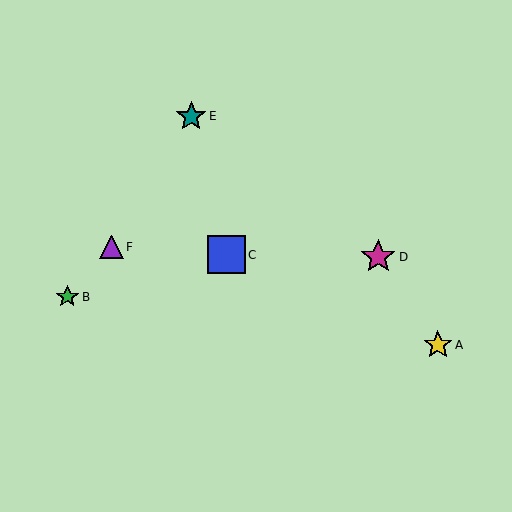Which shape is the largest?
The blue square (labeled C) is the largest.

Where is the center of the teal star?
The center of the teal star is at (191, 116).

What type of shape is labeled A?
Shape A is a yellow star.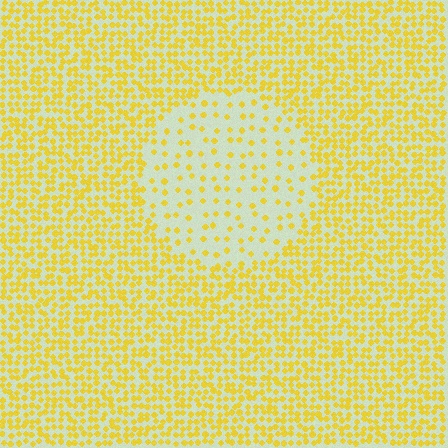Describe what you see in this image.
The image contains small yellow elements arranged at two different densities. A circle-shaped region is visible where the elements are less densely packed than the surrounding area.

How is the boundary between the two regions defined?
The boundary is defined by a change in element density (approximately 2.9x ratio). All elements are the same color, size, and shape.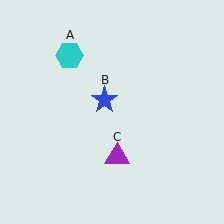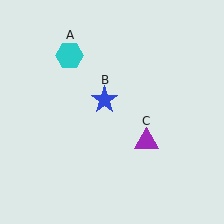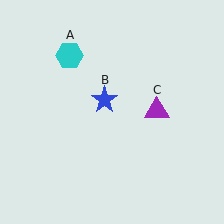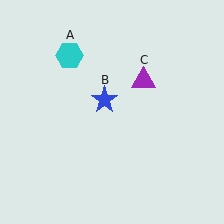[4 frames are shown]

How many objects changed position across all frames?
1 object changed position: purple triangle (object C).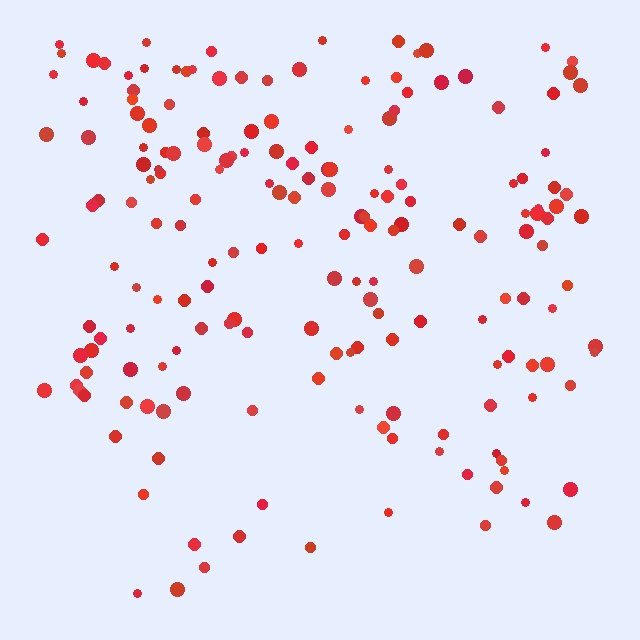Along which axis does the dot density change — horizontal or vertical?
Vertical.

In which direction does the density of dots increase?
From bottom to top, with the top side densest.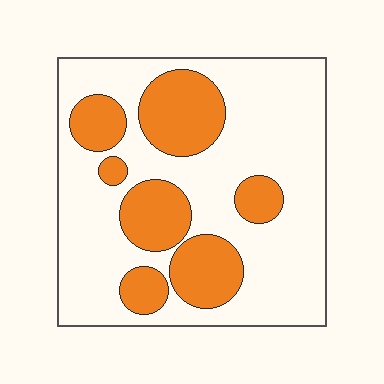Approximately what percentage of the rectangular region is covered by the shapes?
Approximately 30%.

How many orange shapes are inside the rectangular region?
7.